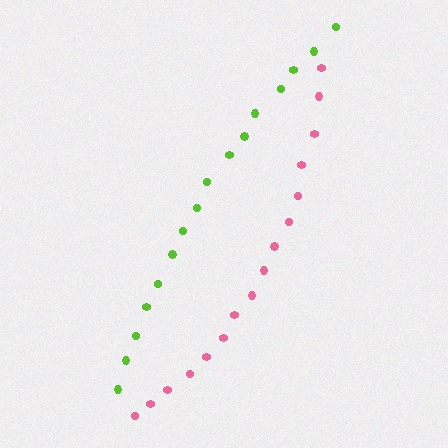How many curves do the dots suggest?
There are 2 distinct paths.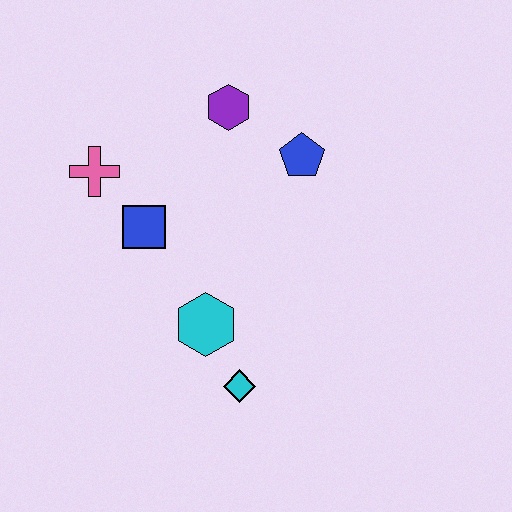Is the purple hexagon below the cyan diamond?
No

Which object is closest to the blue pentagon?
The purple hexagon is closest to the blue pentagon.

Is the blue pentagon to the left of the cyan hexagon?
No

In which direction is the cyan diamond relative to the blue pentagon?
The cyan diamond is below the blue pentagon.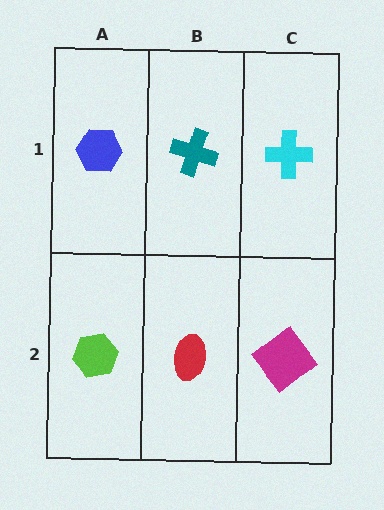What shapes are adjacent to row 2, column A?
A blue hexagon (row 1, column A), a red ellipse (row 2, column B).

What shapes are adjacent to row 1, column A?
A lime hexagon (row 2, column A), a teal cross (row 1, column B).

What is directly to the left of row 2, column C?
A red ellipse.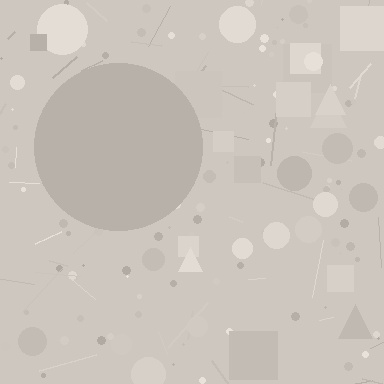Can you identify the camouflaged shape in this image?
The camouflaged shape is a circle.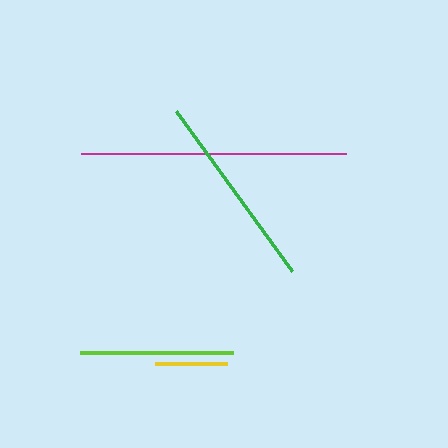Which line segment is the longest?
The magenta line is the longest at approximately 264 pixels.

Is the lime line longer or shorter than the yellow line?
The lime line is longer than the yellow line.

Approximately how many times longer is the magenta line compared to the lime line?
The magenta line is approximately 1.7 times the length of the lime line.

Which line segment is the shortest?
The yellow line is the shortest at approximately 72 pixels.